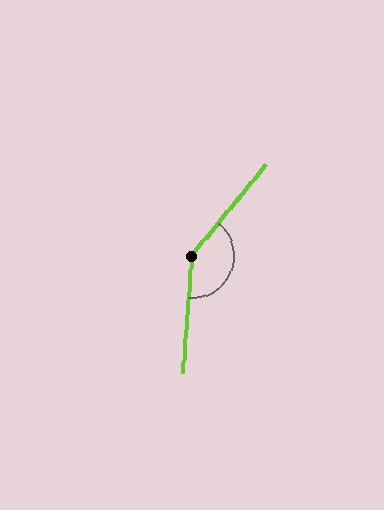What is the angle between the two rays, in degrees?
Approximately 145 degrees.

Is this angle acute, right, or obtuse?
It is obtuse.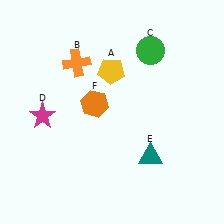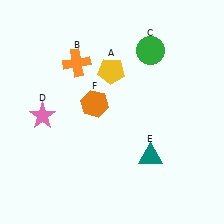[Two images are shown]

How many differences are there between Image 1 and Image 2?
There is 1 difference between the two images.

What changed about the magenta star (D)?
In Image 1, D is magenta. In Image 2, it changed to pink.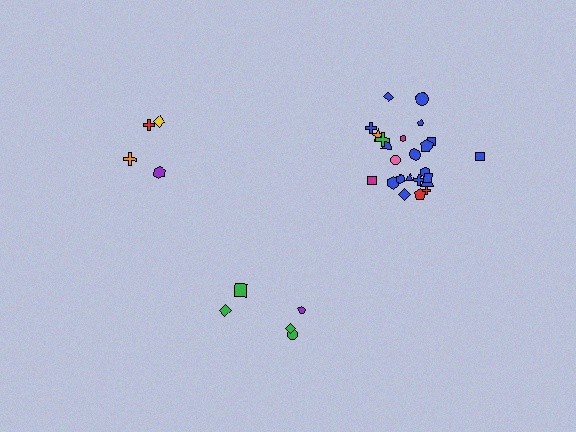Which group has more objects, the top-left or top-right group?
The top-right group.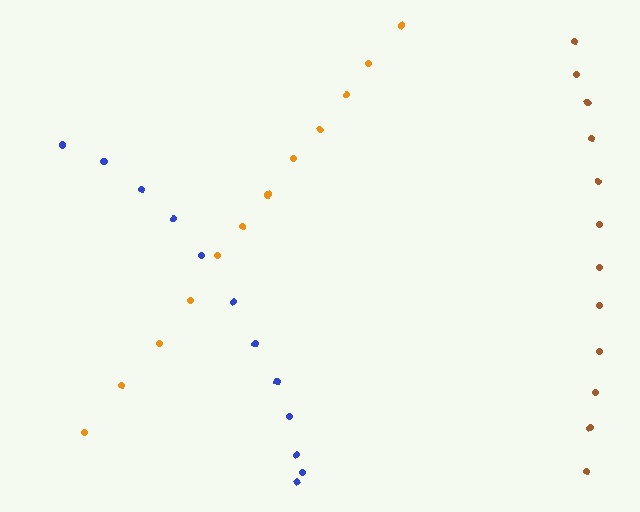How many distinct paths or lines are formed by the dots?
There are 3 distinct paths.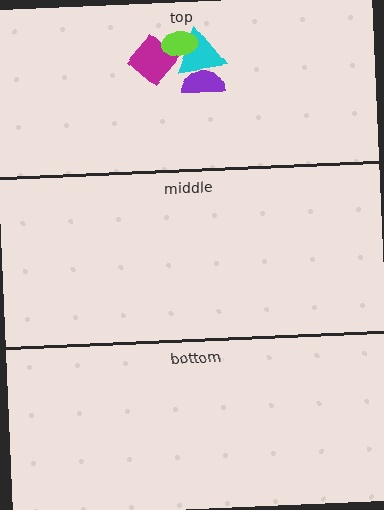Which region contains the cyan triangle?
The top region.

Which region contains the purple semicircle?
The top region.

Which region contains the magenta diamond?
The top region.